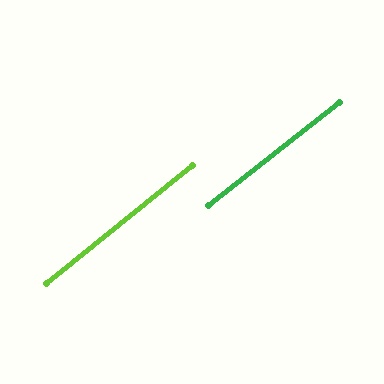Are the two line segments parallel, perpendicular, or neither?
Parallel — their directions differ by only 0.6°.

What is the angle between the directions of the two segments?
Approximately 1 degree.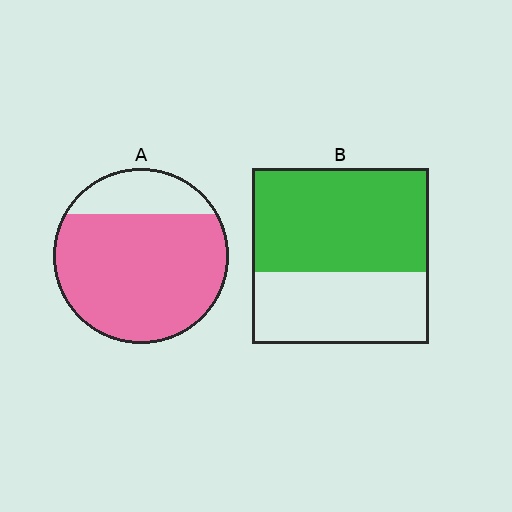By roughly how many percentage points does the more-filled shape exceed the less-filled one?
By roughly 20 percentage points (A over B).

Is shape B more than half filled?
Yes.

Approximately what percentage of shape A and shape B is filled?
A is approximately 80% and B is approximately 60%.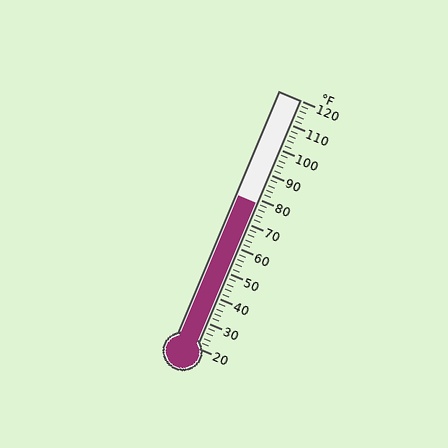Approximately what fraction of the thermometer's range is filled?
The thermometer is filled to approximately 60% of its range.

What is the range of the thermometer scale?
The thermometer scale ranges from 20°F to 120°F.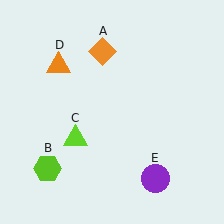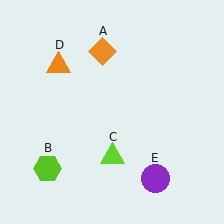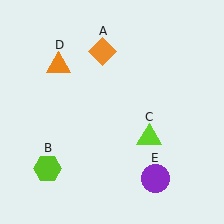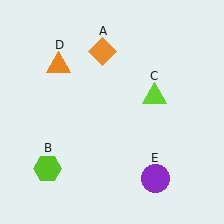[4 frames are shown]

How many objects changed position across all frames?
1 object changed position: lime triangle (object C).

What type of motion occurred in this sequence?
The lime triangle (object C) rotated counterclockwise around the center of the scene.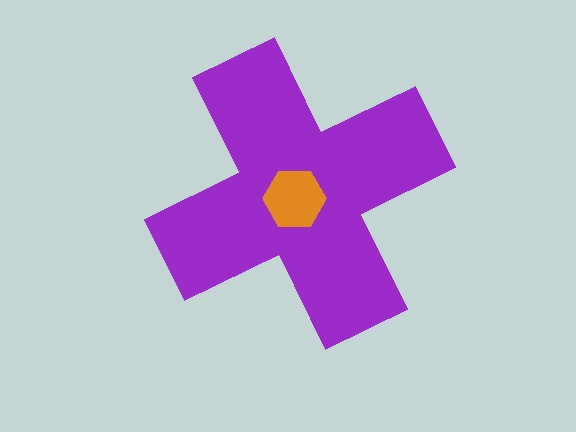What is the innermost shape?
The orange hexagon.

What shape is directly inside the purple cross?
The orange hexagon.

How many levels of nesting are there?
2.